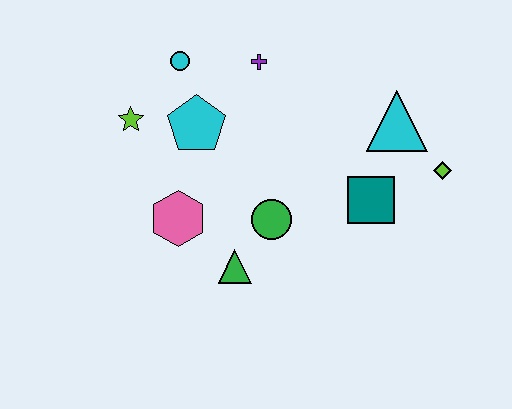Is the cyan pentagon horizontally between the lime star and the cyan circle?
No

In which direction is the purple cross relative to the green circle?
The purple cross is above the green circle.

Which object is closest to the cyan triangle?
The lime diamond is closest to the cyan triangle.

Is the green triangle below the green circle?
Yes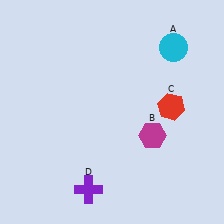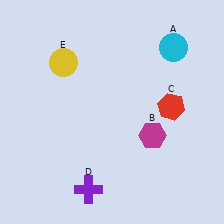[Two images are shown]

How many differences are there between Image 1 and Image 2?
There is 1 difference between the two images.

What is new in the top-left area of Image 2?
A yellow circle (E) was added in the top-left area of Image 2.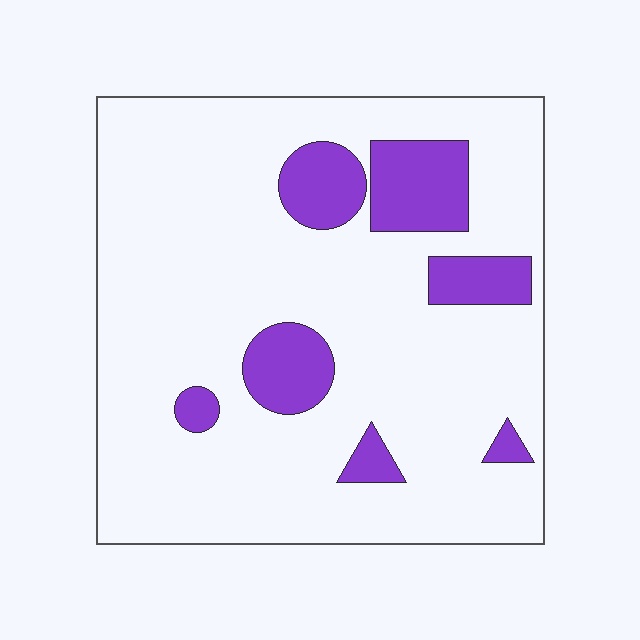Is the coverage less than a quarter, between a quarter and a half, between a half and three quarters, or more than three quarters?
Less than a quarter.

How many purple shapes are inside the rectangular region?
7.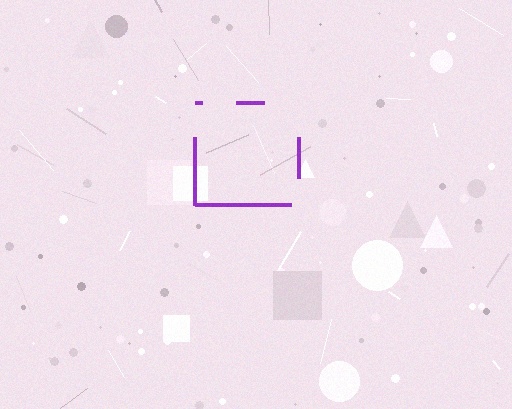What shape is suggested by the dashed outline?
The dashed outline suggests a square.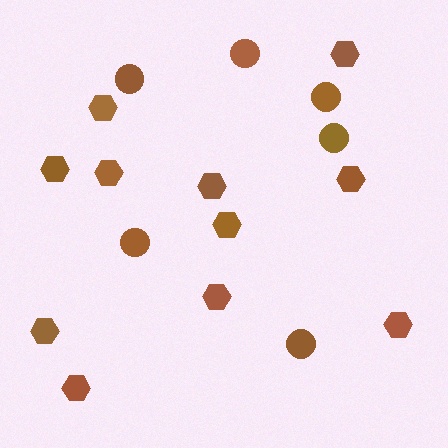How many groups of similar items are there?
There are 2 groups: one group of circles (6) and one group of hexagons (11).